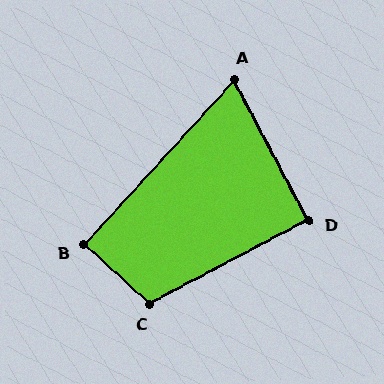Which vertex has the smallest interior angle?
A, at approximately 70 degrees.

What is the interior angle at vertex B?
Approximately 90 degrees (approximately right).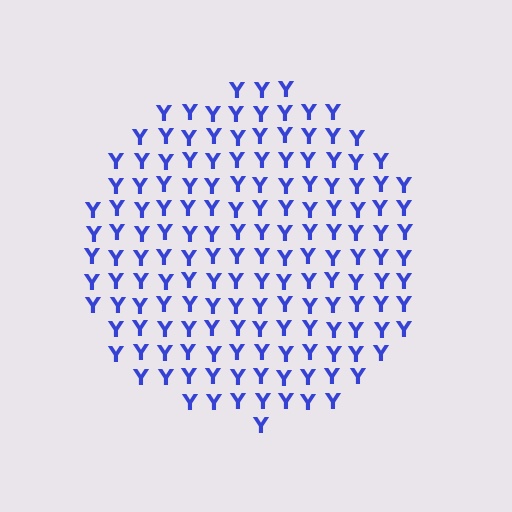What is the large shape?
The large shape is a circle.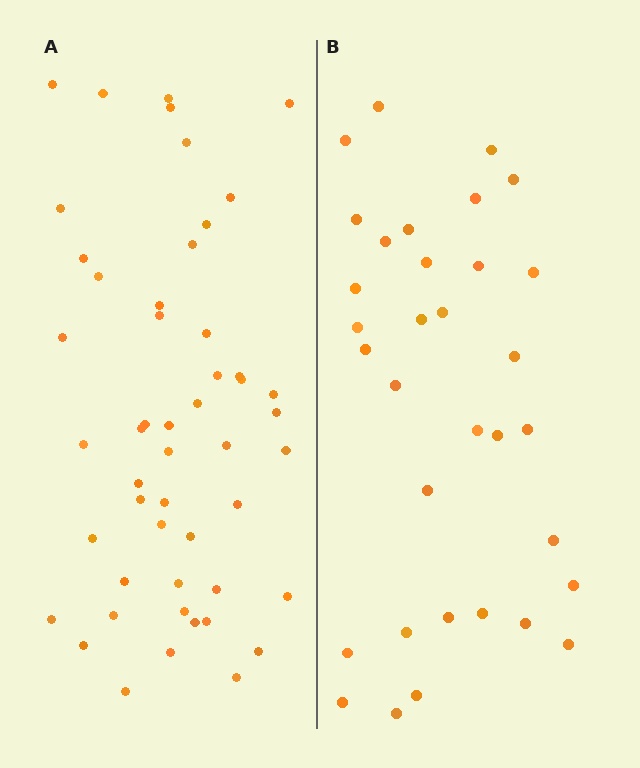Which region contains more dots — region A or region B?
Region A (the left region) has more dots.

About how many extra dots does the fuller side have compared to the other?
Region A has approximately 15 more dots than region B.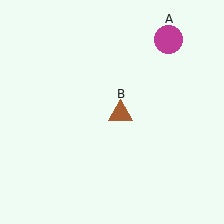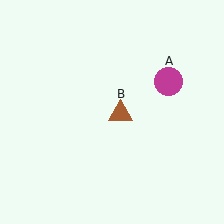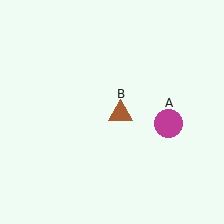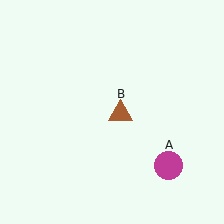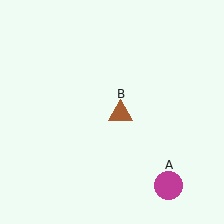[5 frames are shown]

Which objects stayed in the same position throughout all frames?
Brown triangle (object B) remained stationary.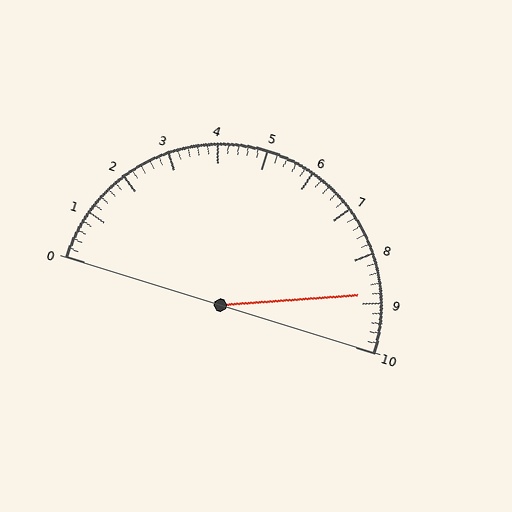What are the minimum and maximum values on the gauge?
The gauge ranges from 0 to 10.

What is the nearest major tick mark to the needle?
The nearest major tick mark is 9.